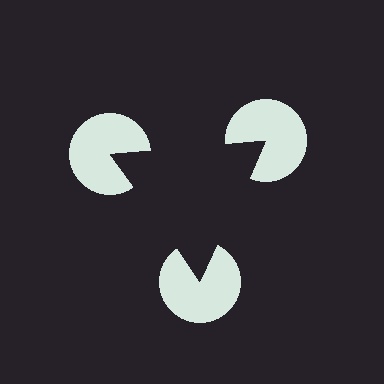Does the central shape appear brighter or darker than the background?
It typically appears slightly darker than the background, even though no actual brightness change is drawn.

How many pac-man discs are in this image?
There are 3 — one at each vertex of the illusory triangle.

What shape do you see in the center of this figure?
An illusory triangle — its edges are inferred from the aligned wedge cuts in the pac-man discs, not physically drawn.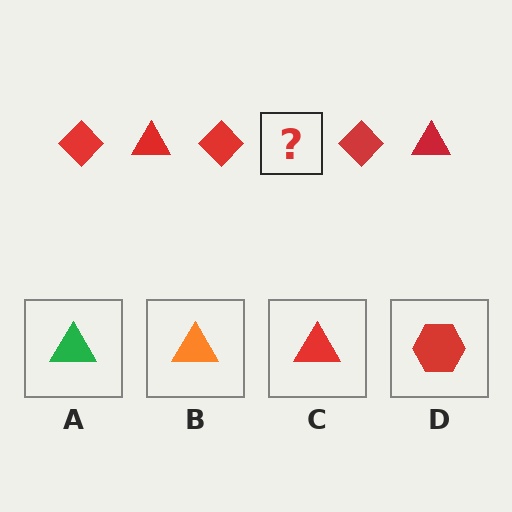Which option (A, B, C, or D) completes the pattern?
C.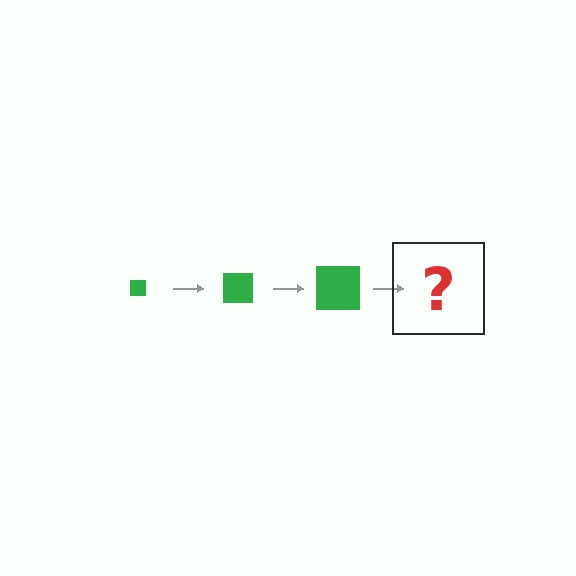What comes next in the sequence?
The next element should be a green square, larger than the previous one.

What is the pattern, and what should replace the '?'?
The pattern is that the square gets progressively larger each step. The '?' should be a green square, larger than the previous one.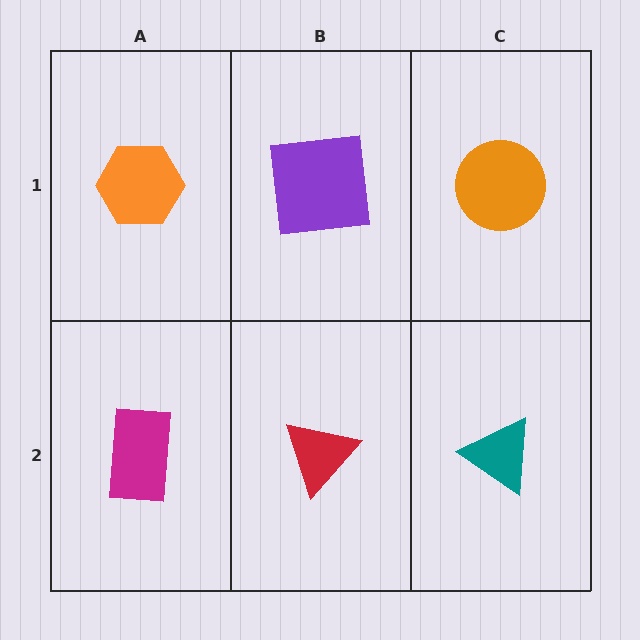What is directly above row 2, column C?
An orange circle.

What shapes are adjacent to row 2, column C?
An orange circle (row 1, column C), a red triangle (row 2, column B).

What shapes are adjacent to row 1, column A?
A magenta rectangle (row 2, column A), a purple square (row 1, column B).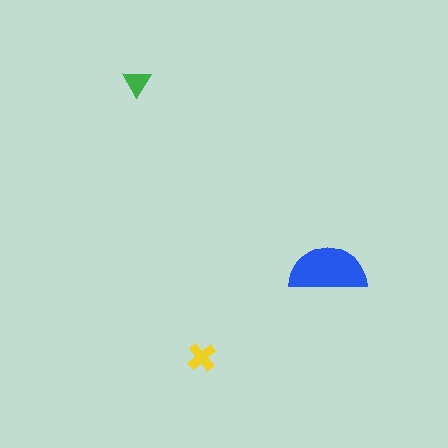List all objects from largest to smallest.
The blue semicircle, the yellow cross, the green triangle.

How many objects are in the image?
There are 3 objects in the image.